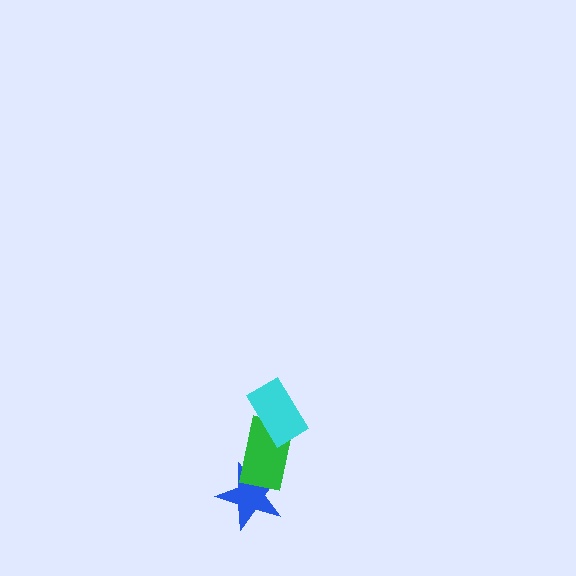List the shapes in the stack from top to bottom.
From top to bottom: the cyan rectangle, the green rectangle, the blue star.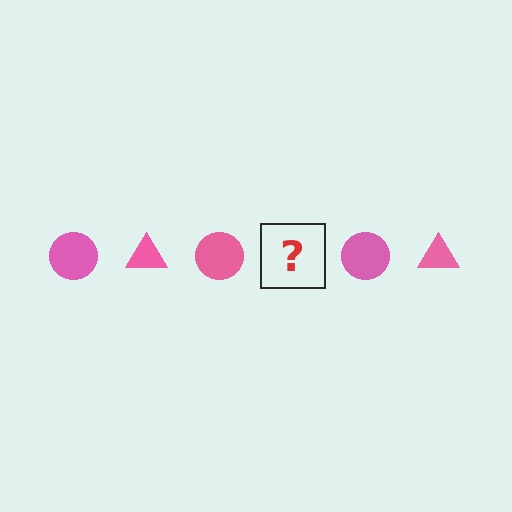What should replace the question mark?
The question mark should be replaced with a pink triangle.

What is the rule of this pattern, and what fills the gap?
The rule is that the pattern cycles through circle, triangle shapes in pink. The gap should be filled with a pink triangle.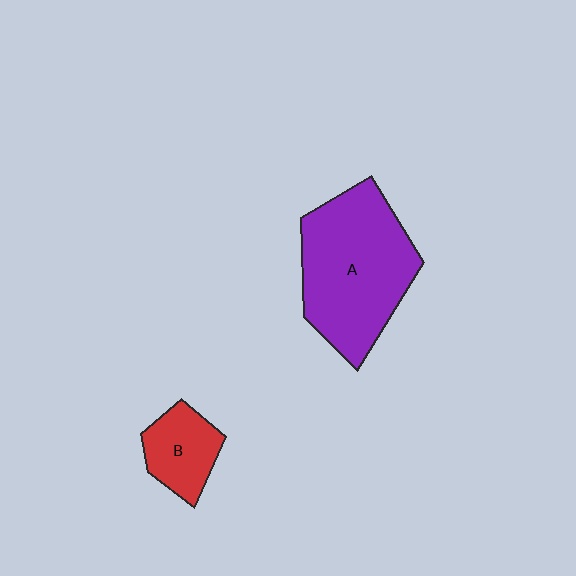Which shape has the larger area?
Shape A (purple).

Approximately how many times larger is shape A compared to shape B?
Approximately 2.8 times.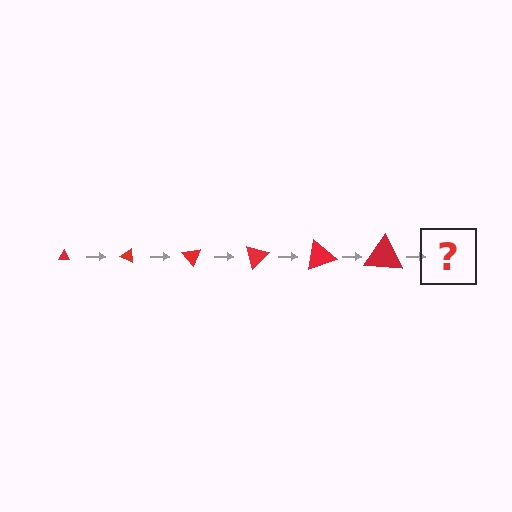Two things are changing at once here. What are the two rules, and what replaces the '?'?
The two rules are that the triangle grows larger each step and it rotates 25 degrees each step. The '?' should be a triangle, larger than the previous one and rotated 150 degrees from the start.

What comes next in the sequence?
The next element should be a triangle, larger than the previous one and rotated 150 degrees from the start.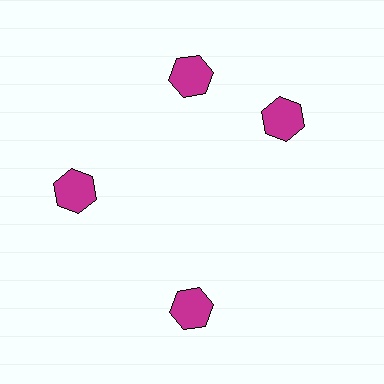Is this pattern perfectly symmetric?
No. The 4 magenta hexagons are arranged in a ring, but one element near the 3 o'clock position is rotated out of alignment along the ring, breaking the 4-fold rotational symmetry.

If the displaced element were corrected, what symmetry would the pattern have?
It would have 4-fold rotational symmetry — the pattern would map onto itself every 90 degrees.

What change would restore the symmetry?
The symmetry would be restored by rotating it back into even spacing with its neighbors so that all 4 hexagons sit at equal angles and equal distance from the center.